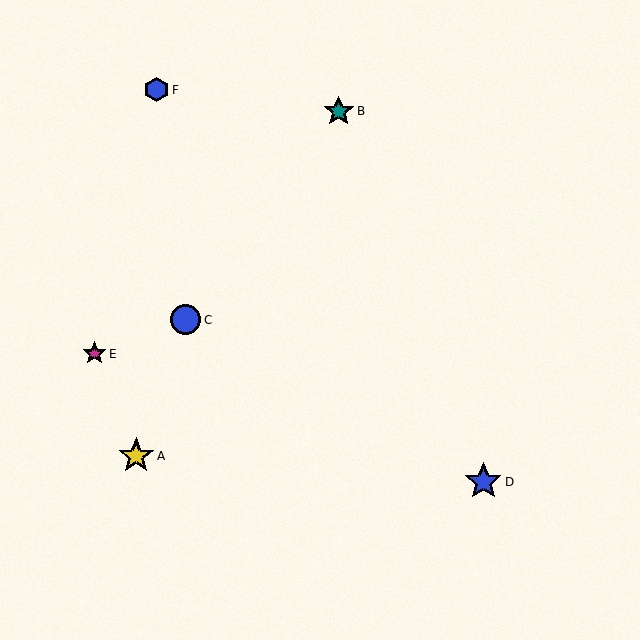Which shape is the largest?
The blue star (labeled D) is the largest.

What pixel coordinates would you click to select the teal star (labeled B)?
Click at (339, 111) to select the teal star B.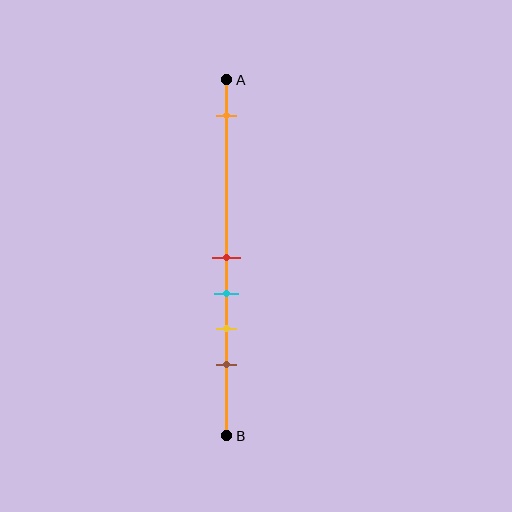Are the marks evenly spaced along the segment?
No, the marks are not evenly spaced.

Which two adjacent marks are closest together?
The red and cyan marks are the closest adjacent pair.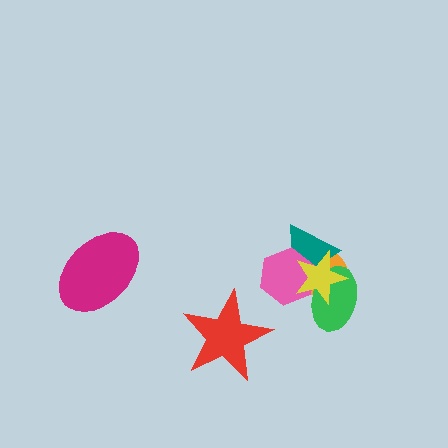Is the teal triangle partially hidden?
Yes, it is partially covered by another shape.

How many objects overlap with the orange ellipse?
4 objects overlap with the orange ellipse.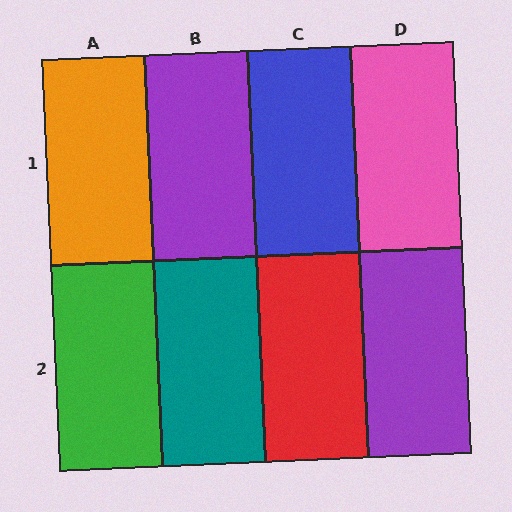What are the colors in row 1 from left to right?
Orange, purple, blue, pink.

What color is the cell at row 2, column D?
Purple.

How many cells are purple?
2 cells are purple.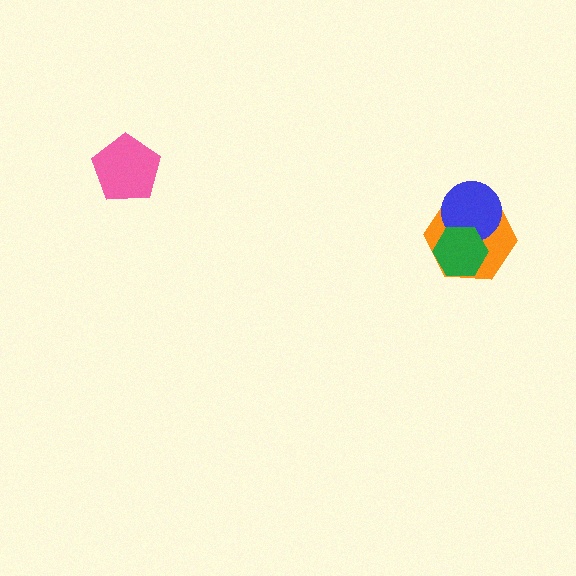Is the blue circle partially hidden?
Yes, it is partially covered by another shape.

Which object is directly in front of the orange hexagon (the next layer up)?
The blue circle is directly in front of the orange hexagon.